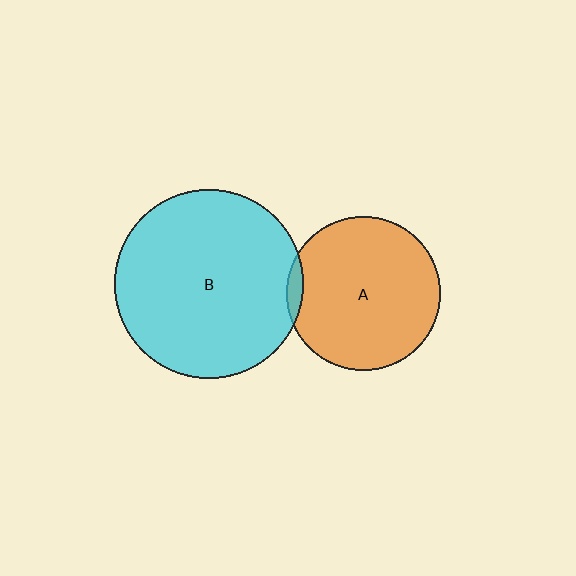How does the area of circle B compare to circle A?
Approximately 1.5 times.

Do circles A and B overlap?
Yes.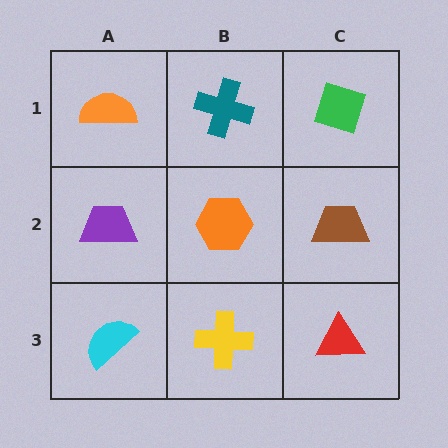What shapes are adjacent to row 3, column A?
A purple trapezoid (row 2, column A), a yellow cross (row 3, column B).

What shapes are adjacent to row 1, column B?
An orange hexagon (row 2, column B), an orange semicircle (row 1, column A), a green diamond (row 1, column C).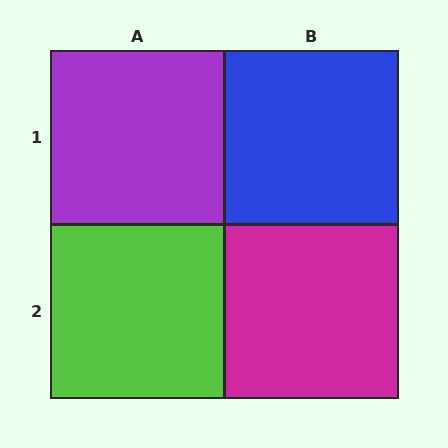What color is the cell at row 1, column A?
Purple.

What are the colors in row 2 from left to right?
Lime, magenta.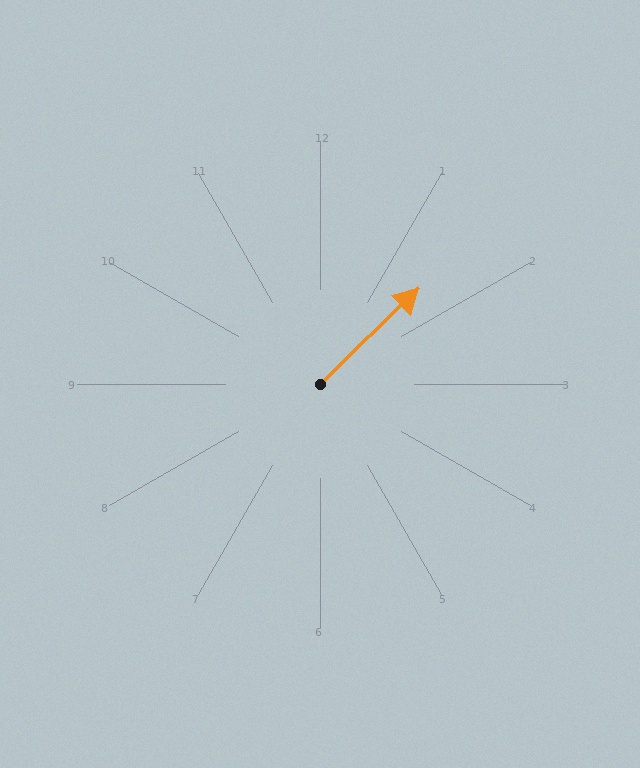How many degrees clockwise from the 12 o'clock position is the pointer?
Approximately 46 degrees.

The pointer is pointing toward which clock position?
Roughly 2 o'clock.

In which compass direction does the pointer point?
Northeast.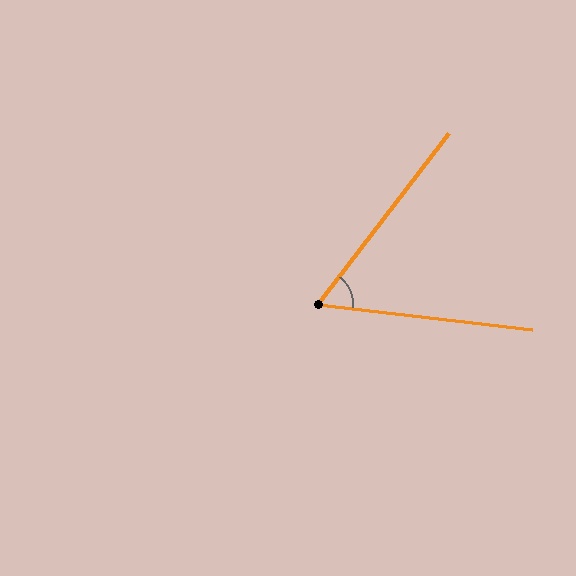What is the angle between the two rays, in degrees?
Approximately 59 degrees.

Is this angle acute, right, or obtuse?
It is acute.